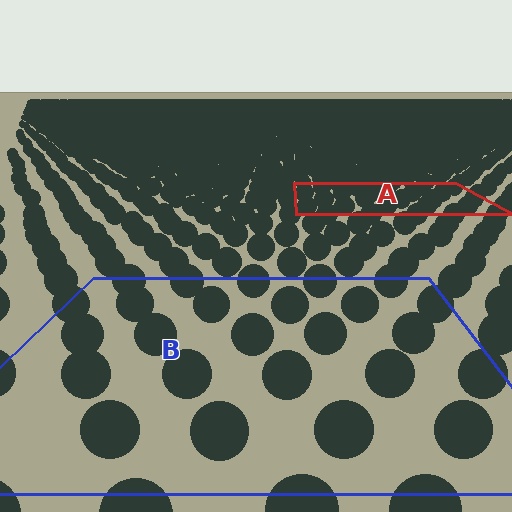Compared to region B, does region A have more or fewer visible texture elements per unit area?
Region A has more texture elements per unit area — they are packed more densely because it is farther away.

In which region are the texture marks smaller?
The texture marks are smaller in region A, because it is farther away.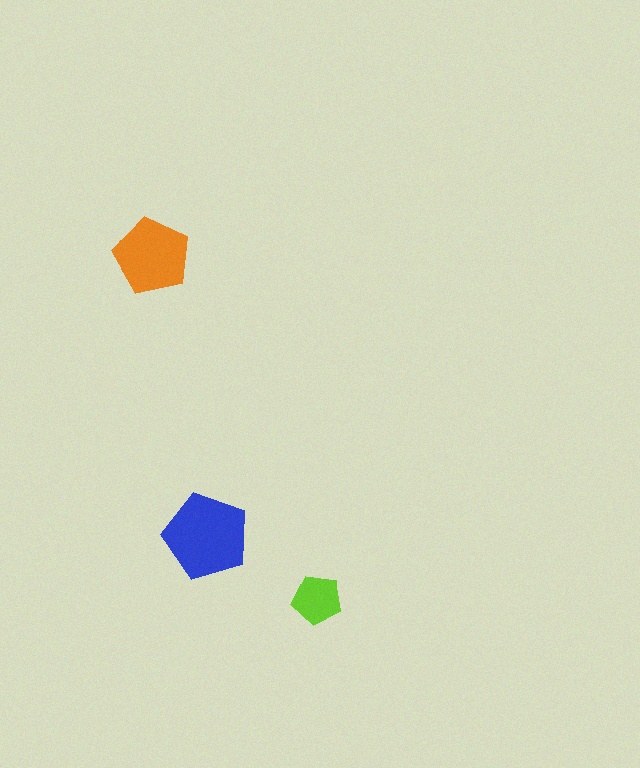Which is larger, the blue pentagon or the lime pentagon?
The blue one.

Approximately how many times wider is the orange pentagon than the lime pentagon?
About 1.5 times wider.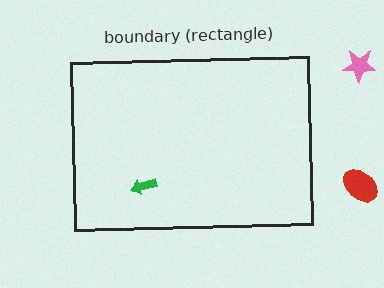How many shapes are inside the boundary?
1 inside, 2 outside.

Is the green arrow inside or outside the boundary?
Inside.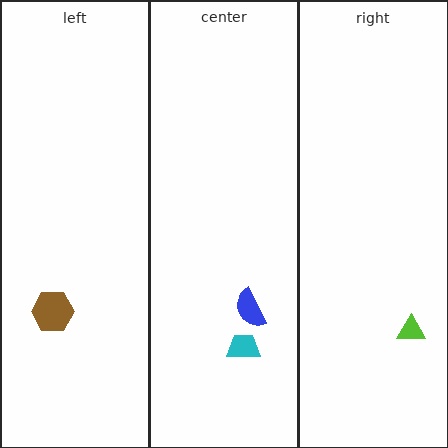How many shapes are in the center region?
2.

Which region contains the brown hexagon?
The left region.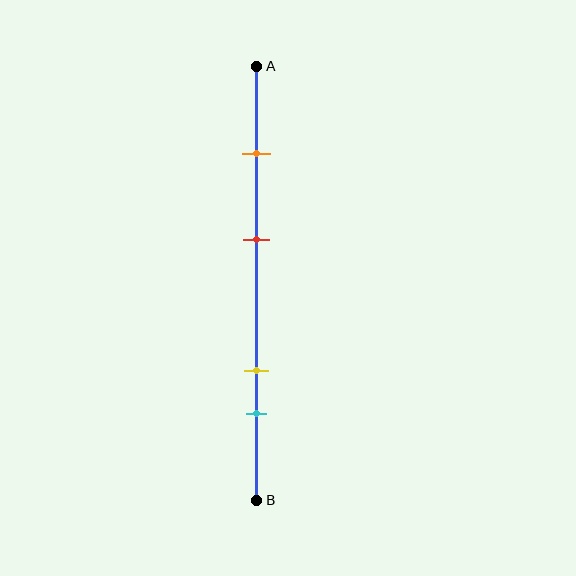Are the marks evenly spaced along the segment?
No, the marks are not evenly spaced.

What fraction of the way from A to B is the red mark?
The red mark is approximately 40% (0.4) of the way from A to B.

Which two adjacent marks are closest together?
The yellow and cyan marks are the closest adjacent pair.